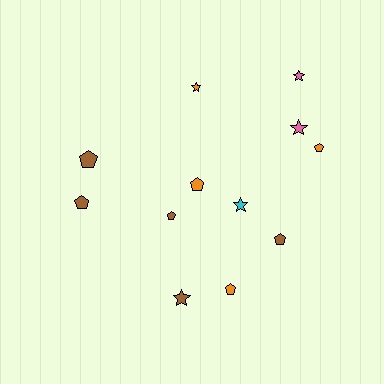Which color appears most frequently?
Brown, with 5 objects.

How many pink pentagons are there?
There are no pink pentagons.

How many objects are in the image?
There are 12 objects.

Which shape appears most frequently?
Pentagon, with 7 objects.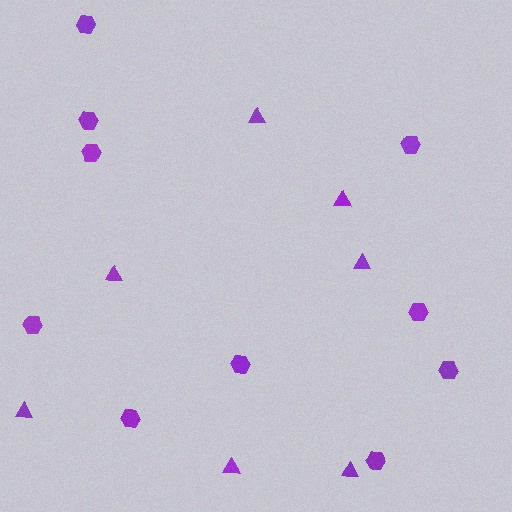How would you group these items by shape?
There are 2 groups: one group of hexagons (10) and one group of triangles (7).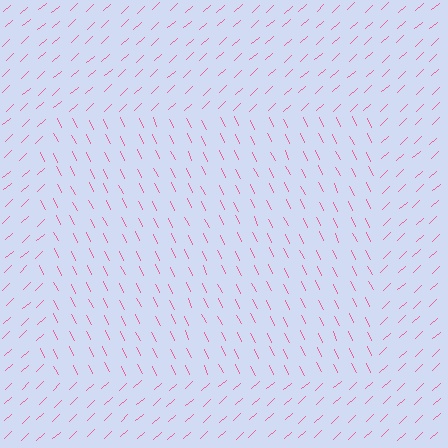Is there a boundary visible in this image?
Yes, there is a texture boundary formed by a change in line orientation.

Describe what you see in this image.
The image is filled with small pink line segments. A rectangle region in the image has lines oriented differently from the surrounding lines, creating a visible texture boundary.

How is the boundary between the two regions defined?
The boundary is defined purely by a change in line orientation (approximately 73 degrees difference). All lines are the same color and thickness.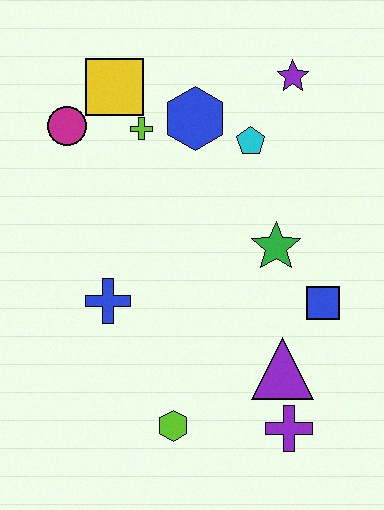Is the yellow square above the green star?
Yes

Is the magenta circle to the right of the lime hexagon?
No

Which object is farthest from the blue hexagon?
The purple cross is farthest from the blue hexagon.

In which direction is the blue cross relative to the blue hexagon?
The blue cross is below the blue hexagon.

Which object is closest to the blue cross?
The lime hexagon is closest to the blue cross.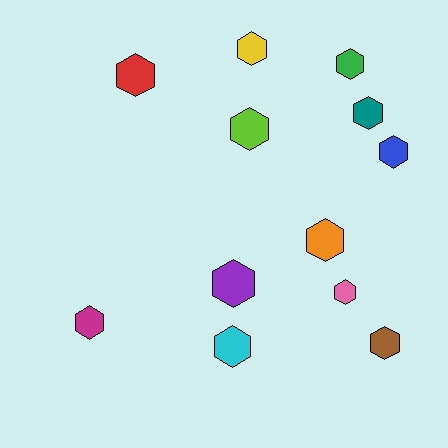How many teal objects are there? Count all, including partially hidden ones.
There is 1 teal object.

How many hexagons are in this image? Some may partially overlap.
There are 12 hexagons.